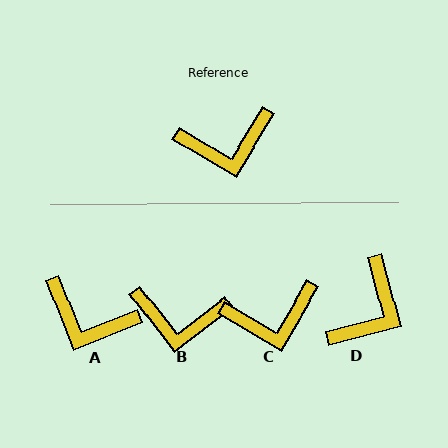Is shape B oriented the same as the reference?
No, it is off by about 21 degrees.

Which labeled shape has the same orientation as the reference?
C.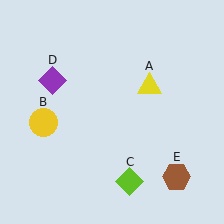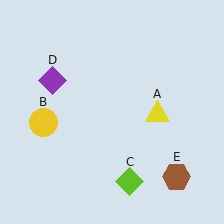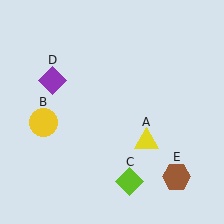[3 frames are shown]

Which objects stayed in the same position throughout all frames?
Yellow circle (object B) and lime diamond (object C) and purple diamond (object D) and brown hexagon (object E) remained stationary.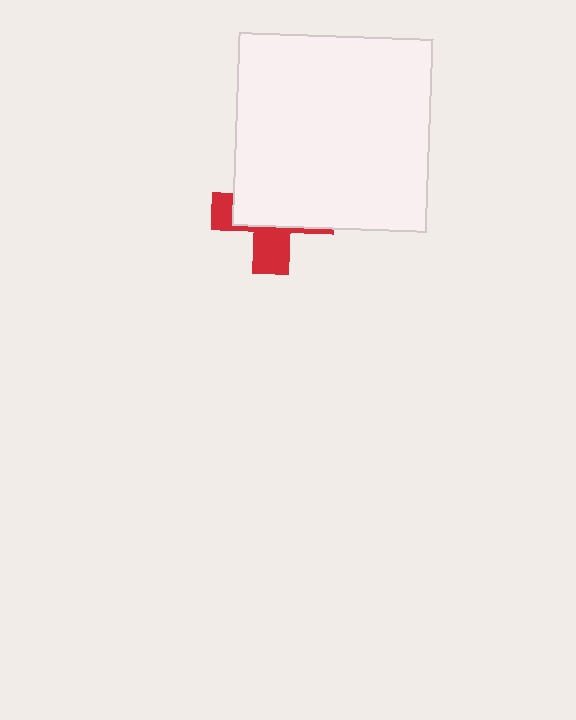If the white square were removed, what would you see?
You would see the complete red cross.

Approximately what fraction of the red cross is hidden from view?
Roughly 62% of the red cross is hidden behind the white square.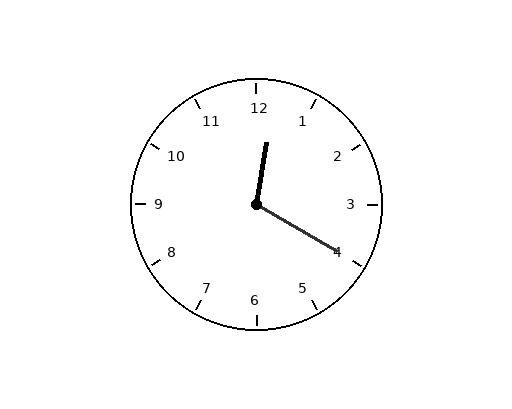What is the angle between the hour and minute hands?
Approximately 110 degrees.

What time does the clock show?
12:20.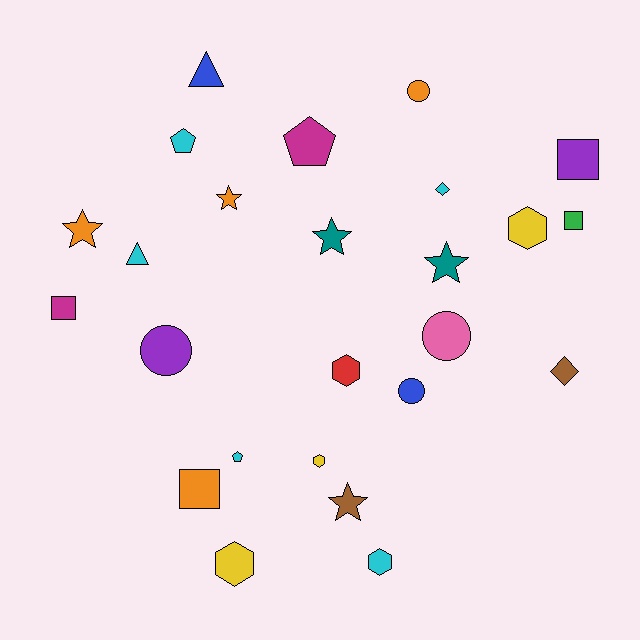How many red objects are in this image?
There is 1 red object.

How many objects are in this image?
There are 25 objects.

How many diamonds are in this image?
There are 2 diamonds.